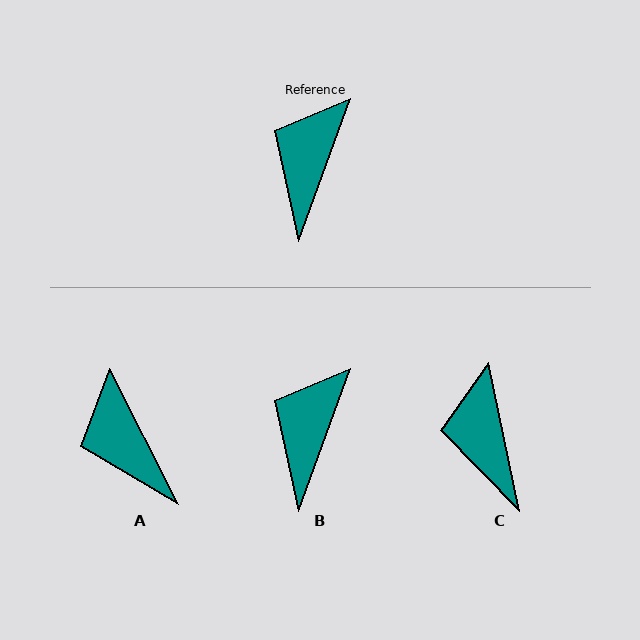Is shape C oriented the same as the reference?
No, it is off by about 32 degrees.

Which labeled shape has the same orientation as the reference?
B.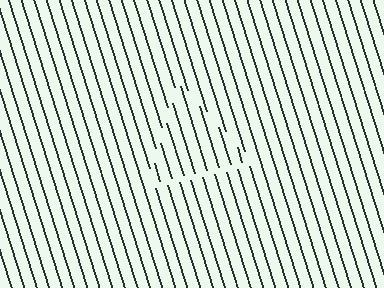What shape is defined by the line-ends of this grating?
An illusory triangle. The interior of the shape contains the same grating, shifted by half a period — the contour is defined by the phase discontinuity where line-ends from the inner and outer gratings abut.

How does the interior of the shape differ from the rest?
The interior of the shape contains the same grating, shifted by half a period — the contour is defined by the phase discontinuity where line-ends from the inner and outer gratings abut.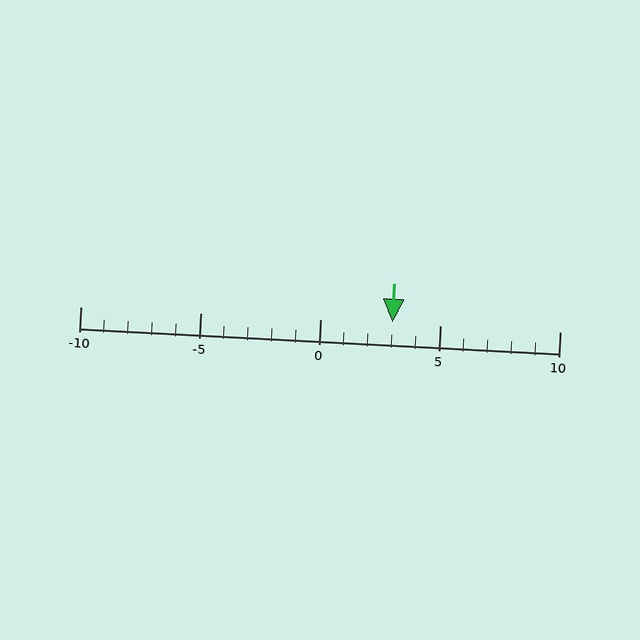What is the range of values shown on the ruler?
The ruler shows values from -10 to 10.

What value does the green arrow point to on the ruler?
The green arrow points to approximately 3.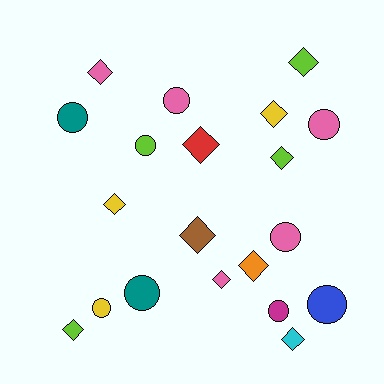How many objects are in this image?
There are 20 objects.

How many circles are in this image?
There are 9 circles.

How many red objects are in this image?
There is 1 red object.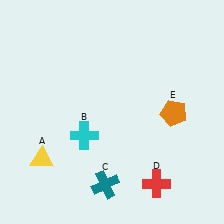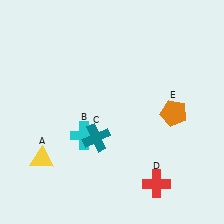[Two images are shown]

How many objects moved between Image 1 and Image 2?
1 object moved between the two images.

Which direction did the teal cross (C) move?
The teal cross (C) moved up.